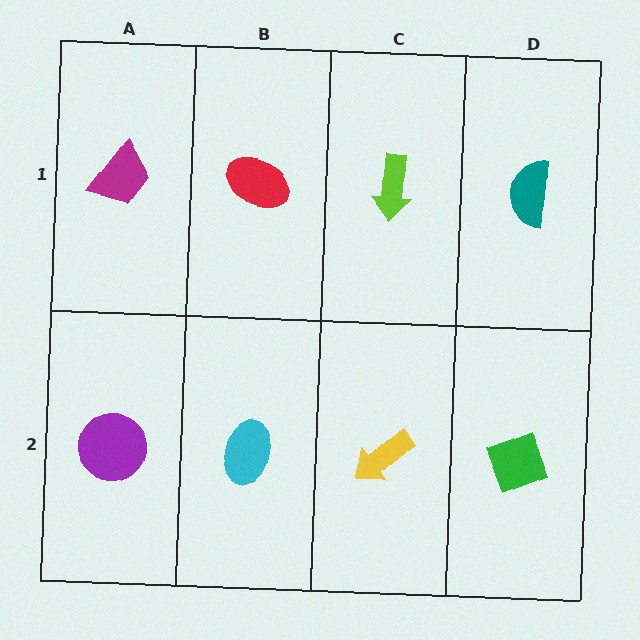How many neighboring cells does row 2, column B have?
3.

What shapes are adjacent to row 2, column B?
A red ellipse (row 1, column B), a purple circle (row 2, column A), a yellow arrow (row 2, column C).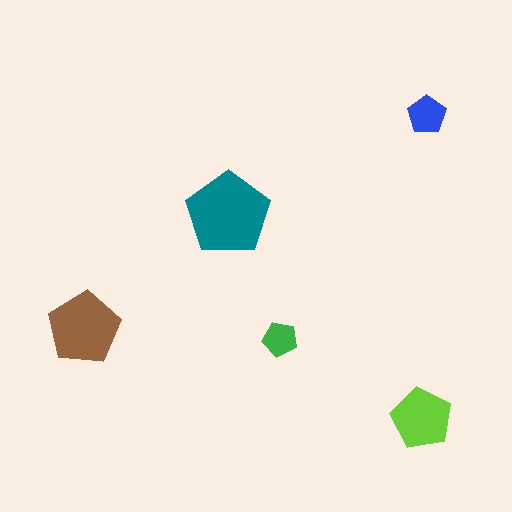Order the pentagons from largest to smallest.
the teal one, the brown one, the lime one, the blue one, the green one.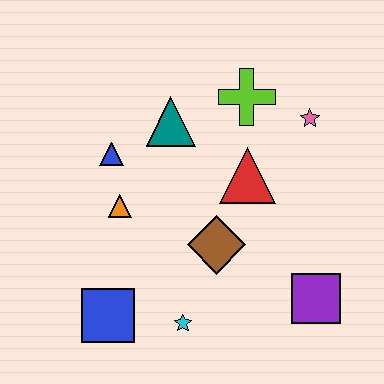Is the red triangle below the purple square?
No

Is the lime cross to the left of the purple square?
Yes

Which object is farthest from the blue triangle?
The purple square is farthest from the blue triangle.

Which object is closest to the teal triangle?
The blue triangle is closest to the teal triangle.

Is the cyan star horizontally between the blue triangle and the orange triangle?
No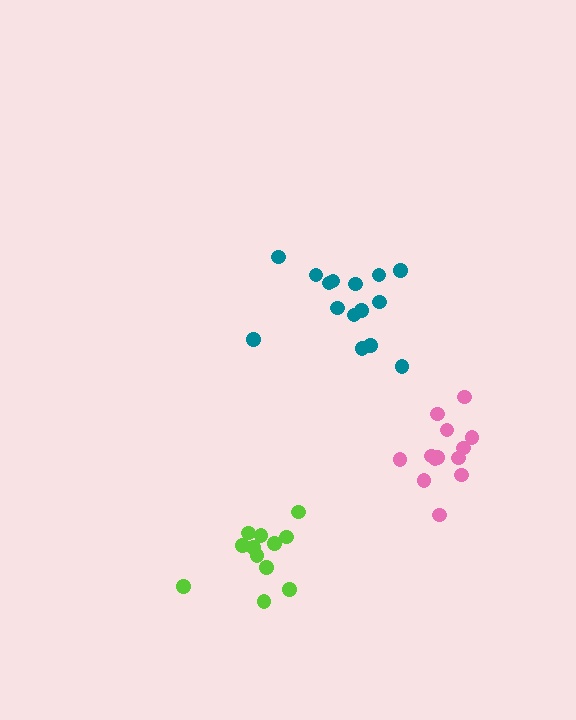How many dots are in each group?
Group 1: 13 dots, Group 2: 15 dots, Group 3: 13 dots (41 total).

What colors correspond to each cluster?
The clusters are colored: pink, teal, lime.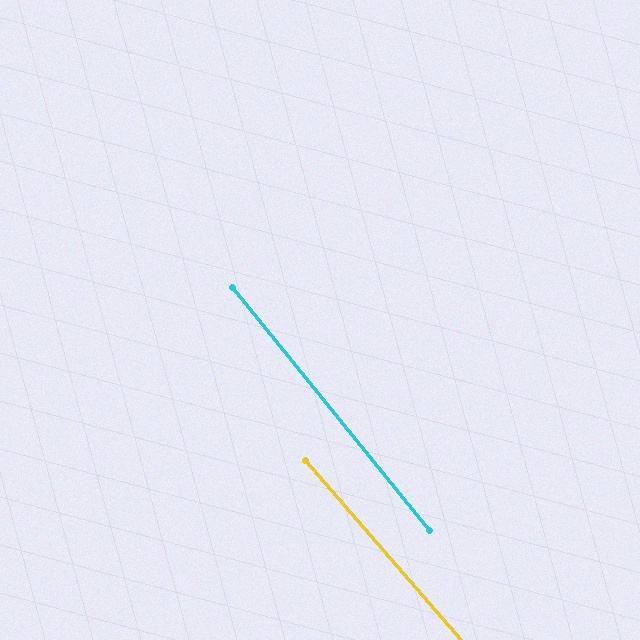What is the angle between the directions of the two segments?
Approximately 2 degrees.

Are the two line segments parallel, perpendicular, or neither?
Parallel — their directions differ by only 2.0°.